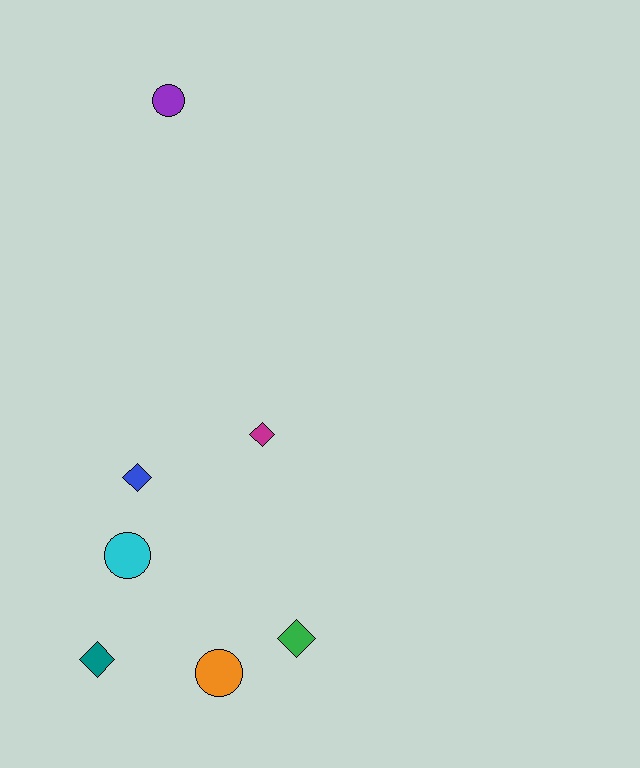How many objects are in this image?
There are 7 objects.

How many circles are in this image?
There are 3 circles.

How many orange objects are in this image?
There is 1 orange object.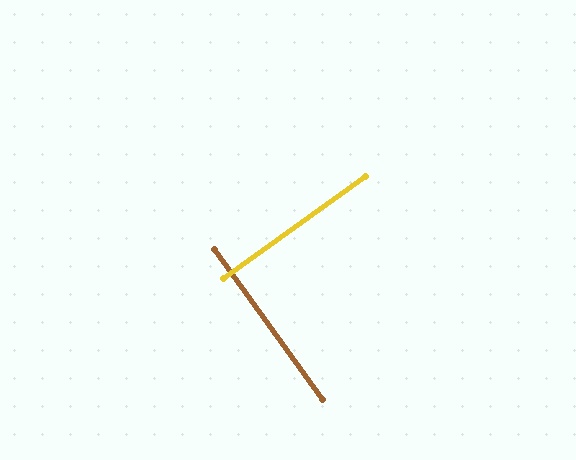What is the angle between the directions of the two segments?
Approximately 90 degrees.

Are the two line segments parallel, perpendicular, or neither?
Perpendicular — they meet at approximately 90°.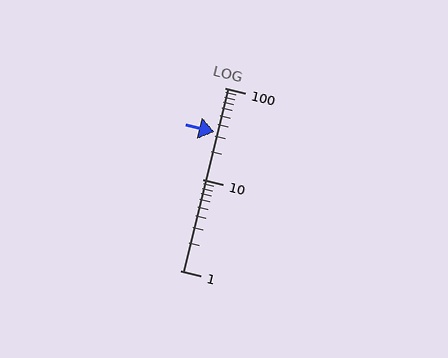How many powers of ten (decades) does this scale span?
The scale spans 2 decades, from 1 to 100.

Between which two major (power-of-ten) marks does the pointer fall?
The pointer is between 10 and 100.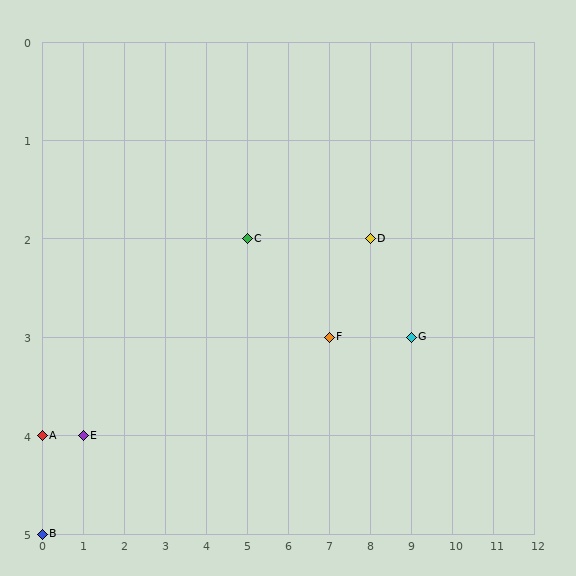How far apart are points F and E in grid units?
Points F and E are 6 columns and 1 row apart (about 6.1 grid units diagonally).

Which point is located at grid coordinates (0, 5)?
Point B is at (0, 5).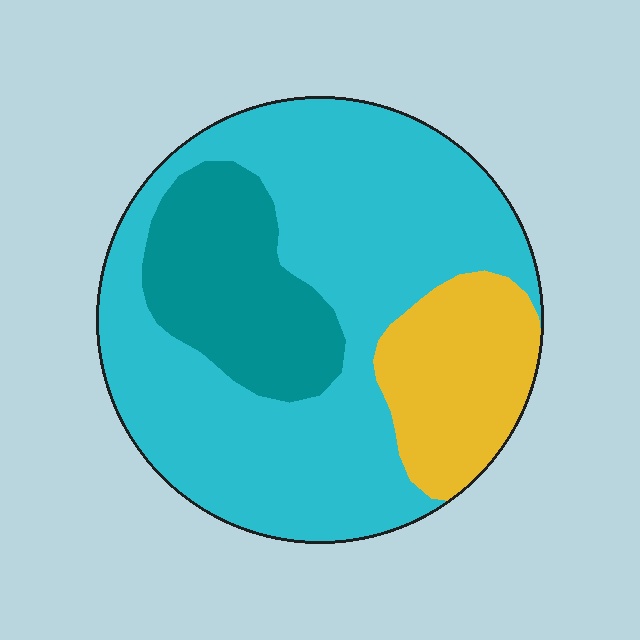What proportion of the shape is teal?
Teal covers roughly 20% of the shape.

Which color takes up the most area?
Cyan, at roughly 65%.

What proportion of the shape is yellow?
Yellow takes up less than a quarter of the shape.